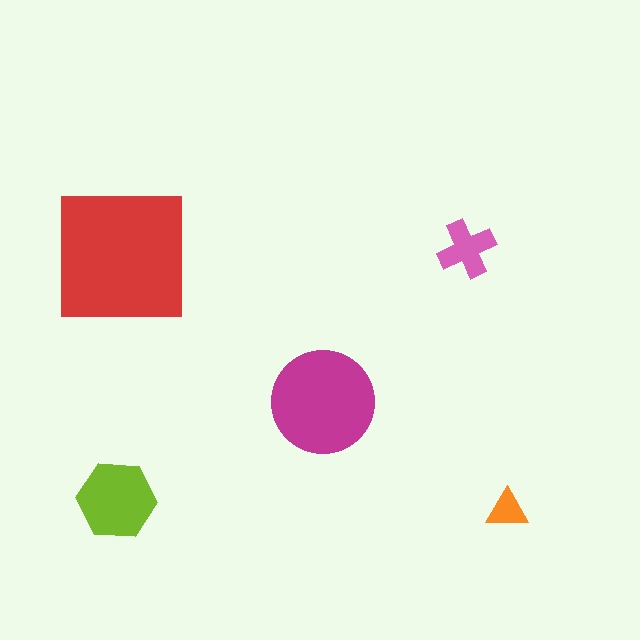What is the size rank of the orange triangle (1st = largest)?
5th.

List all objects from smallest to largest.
The orange triangle, the pink cross, the lime hexagon, the magenta circle, the red square.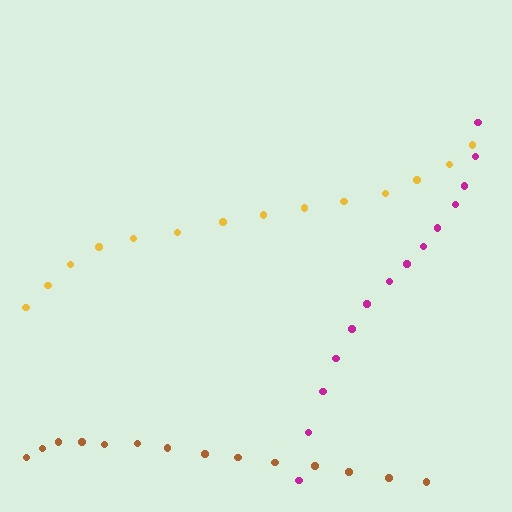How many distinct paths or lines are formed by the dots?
There are 3 distinct paths.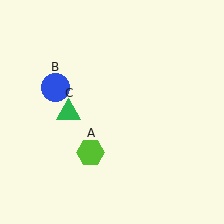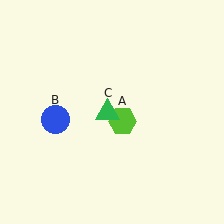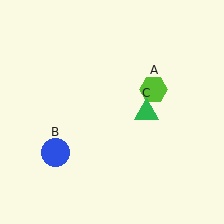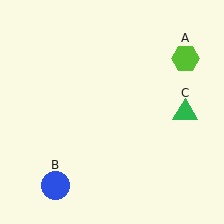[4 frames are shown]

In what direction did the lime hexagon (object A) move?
The lime hexagon (object A) moved up and to the right.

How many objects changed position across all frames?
3 objects changed position: lime hexagon (object A), blue circle (object B), green triangle (object C).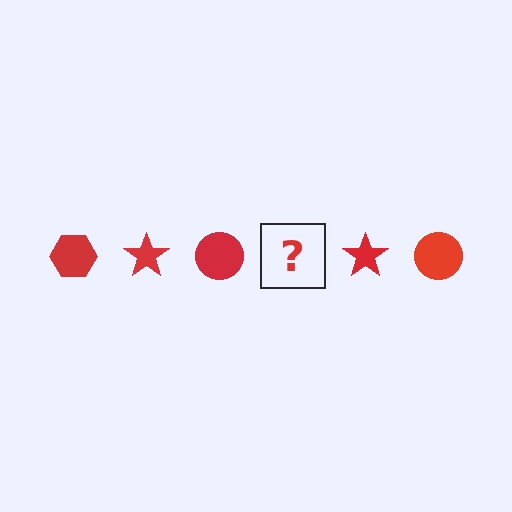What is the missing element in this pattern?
The missing element is a red hexagon.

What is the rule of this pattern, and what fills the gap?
The rule is that the pattern cycles through hexagon, star, circle shapes in red. The gap should be filled with a red hexagon.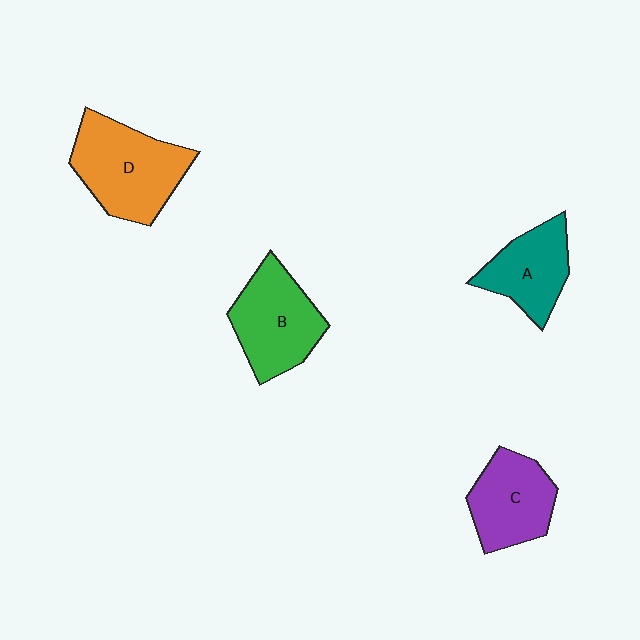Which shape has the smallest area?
Shape A (teal).